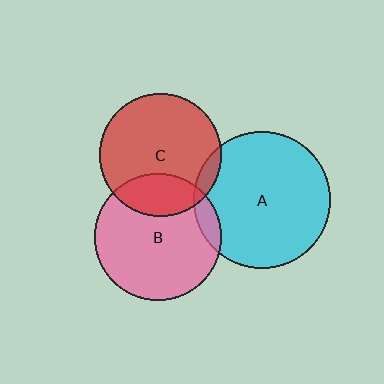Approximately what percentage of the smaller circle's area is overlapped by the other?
Approximately 5%.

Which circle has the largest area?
Circle A (cyan).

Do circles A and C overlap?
Yes.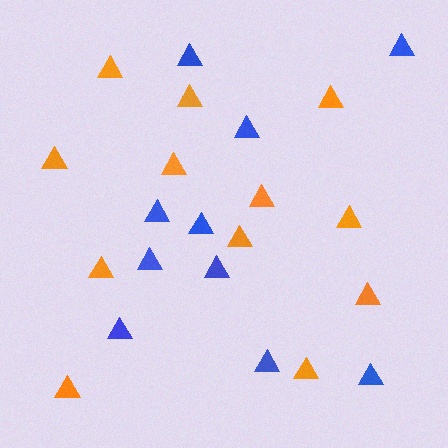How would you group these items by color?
There are 2 groups: one group of blue triangles (10) and one group of orange triangles (12).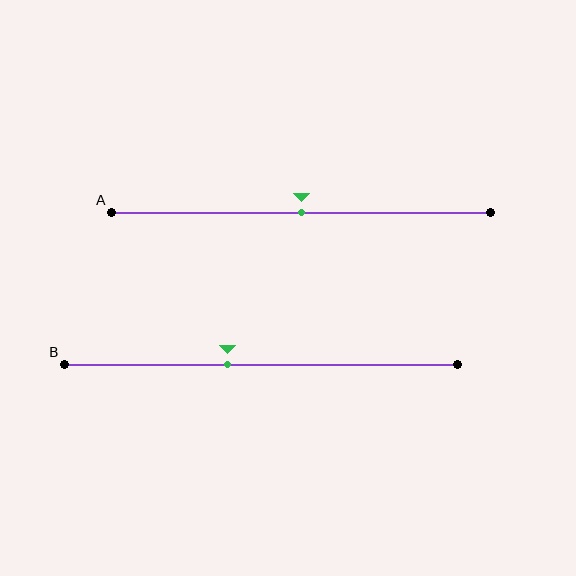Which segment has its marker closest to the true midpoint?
Segment A has its marker closest to the true midpoint.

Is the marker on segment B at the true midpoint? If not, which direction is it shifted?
No, the marker on segment B is shifted to the left by about 9% of the segment length.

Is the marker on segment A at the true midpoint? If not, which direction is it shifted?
Yes, the marker on segment A is at the true midpoint.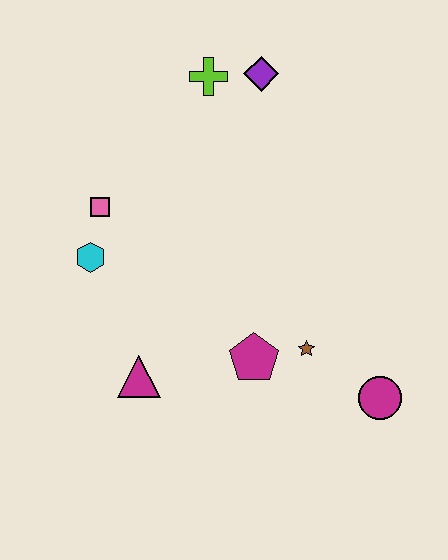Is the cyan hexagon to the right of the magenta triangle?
No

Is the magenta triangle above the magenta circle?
Yes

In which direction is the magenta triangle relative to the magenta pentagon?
The magenta triangle is to the left of the magenta pentagon.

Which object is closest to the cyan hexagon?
The pink square is closest to the cyan hexagon.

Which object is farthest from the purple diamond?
The magenta circle is farthest from the purple diamond.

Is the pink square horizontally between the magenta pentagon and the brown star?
No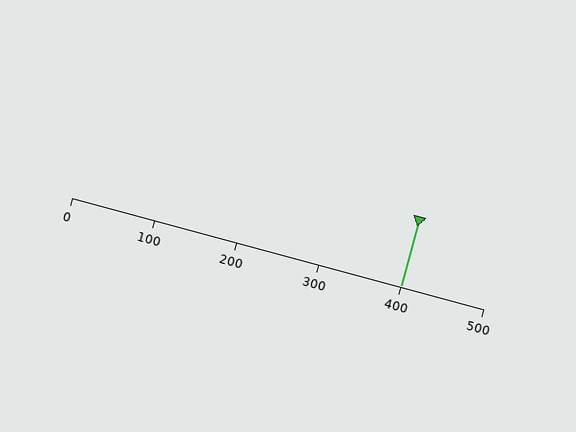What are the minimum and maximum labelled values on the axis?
The axis runs from 0 to 500.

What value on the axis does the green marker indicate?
The marker indicates approximately 400.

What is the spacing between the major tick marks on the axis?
The major ticks are spaced 100 apart.